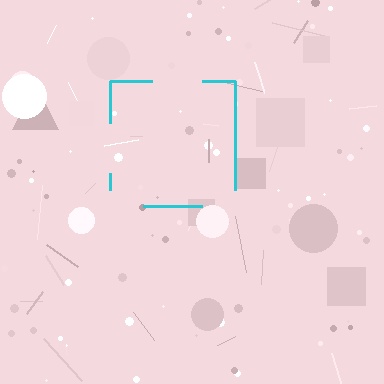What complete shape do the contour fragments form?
The contour fragments form a square.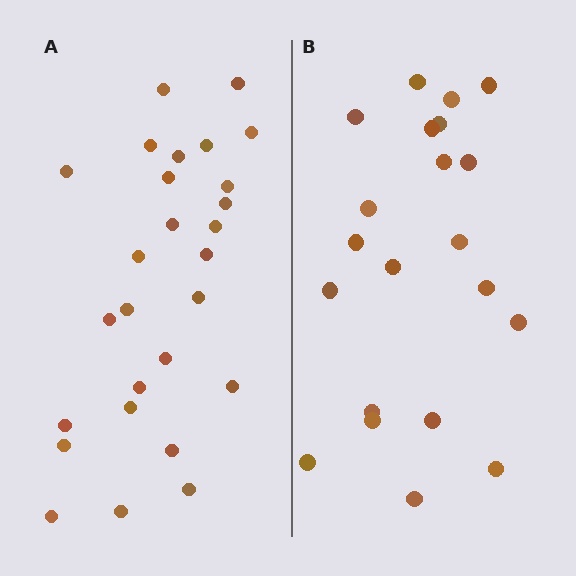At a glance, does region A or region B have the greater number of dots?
Region A (the left region) has more dots.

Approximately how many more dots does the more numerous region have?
Region A has about 6 more dots than region B.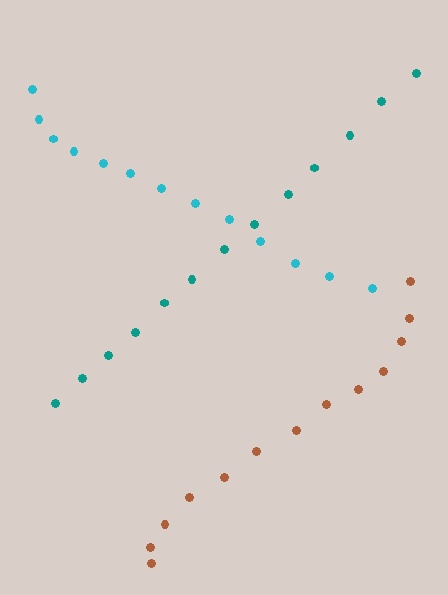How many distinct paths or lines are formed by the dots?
There are 3 distinct paths.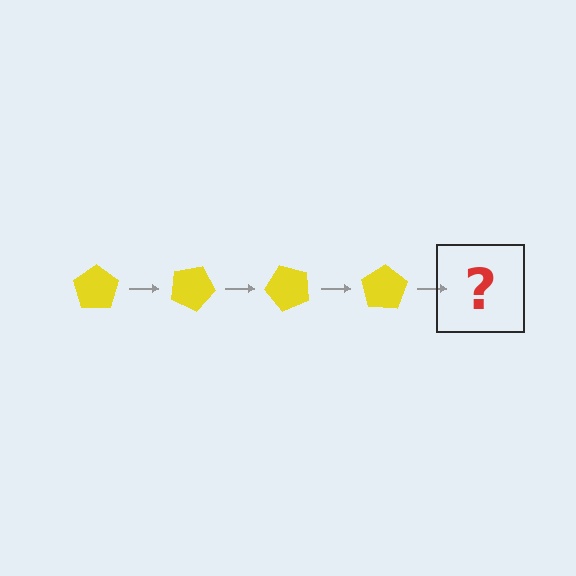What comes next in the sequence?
The next element should be a yellow pentagon rotated 100 degrees.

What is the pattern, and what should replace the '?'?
The pattern is that the pentagon rotates 25 degrees each step. The '?' should be a yellow pentagon rotated 100 degrees.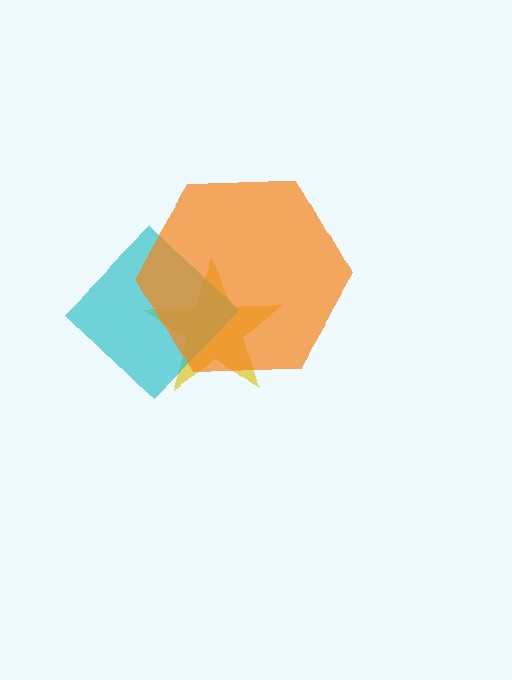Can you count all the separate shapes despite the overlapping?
Yes, there are 3 separate shapes.